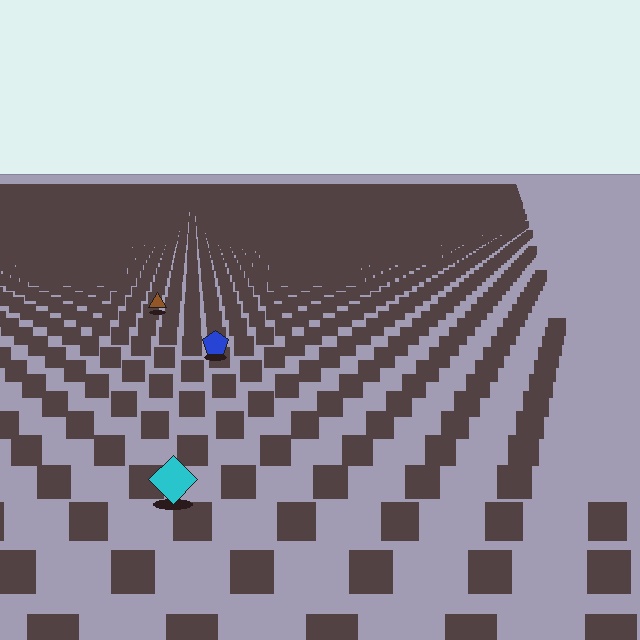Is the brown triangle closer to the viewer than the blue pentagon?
No. The blue pentagon is closer — you can tell from the texture gradient: the ground texture is coarser near it.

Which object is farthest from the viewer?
The brown triangle is farthest from the viewer. It appears smaller and the ground texture around it is denser.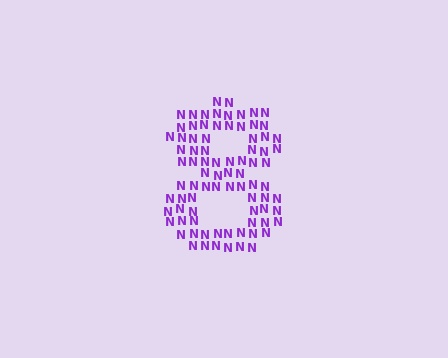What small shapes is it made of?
It is made of small letter N's.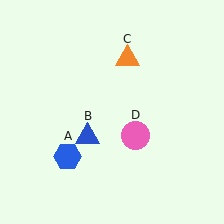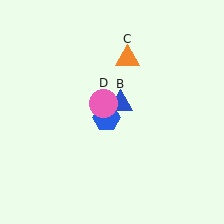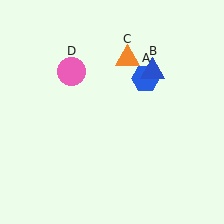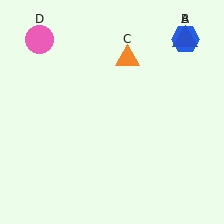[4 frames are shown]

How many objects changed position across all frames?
3 objects changed position: blue hexagon (object A), blue triangle (object B), pink circle (object D).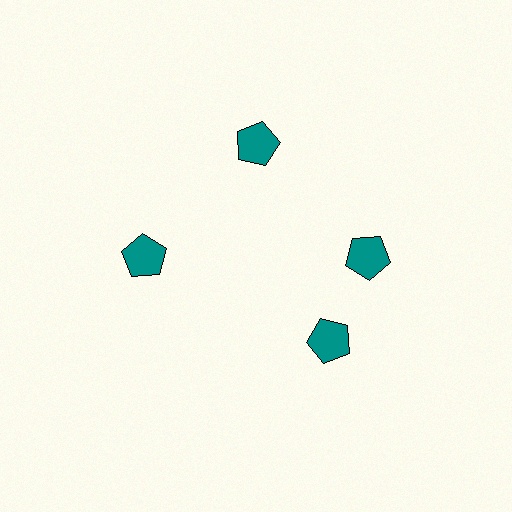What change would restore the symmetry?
The symmetry would be restored by rotating it back into even spacing with its neighbors so that all 4 pentagons sit at equal angles and equal distance from the center.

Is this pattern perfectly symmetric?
No. The 4 teal pentagons are arranged in a ring, but one element near the 6 o'clock position is rotated out of alignment along the ring, breaking the 4-fold rotational symmetry.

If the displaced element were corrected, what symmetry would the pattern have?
It would have 4-fold rotational symmetry — the pattern would map onto itself every 90 degrees.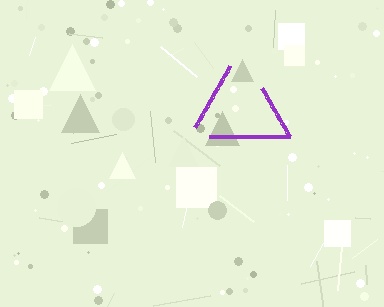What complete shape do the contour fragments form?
The contour fragments form a triangle.